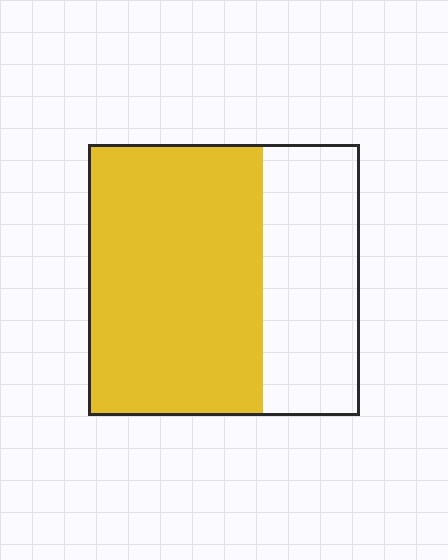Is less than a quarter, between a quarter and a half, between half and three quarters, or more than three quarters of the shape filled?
Between half and three quarters.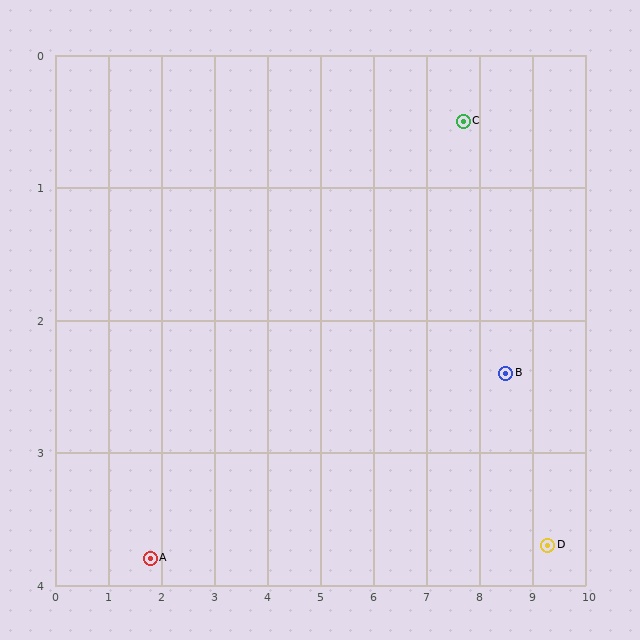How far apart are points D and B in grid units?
Points D and B are about 1.5 grid units apart.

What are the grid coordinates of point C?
Point C is at approximately (7.7, 0.5).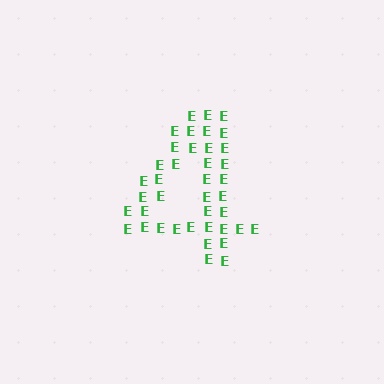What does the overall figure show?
The overall figure shows the digit 4.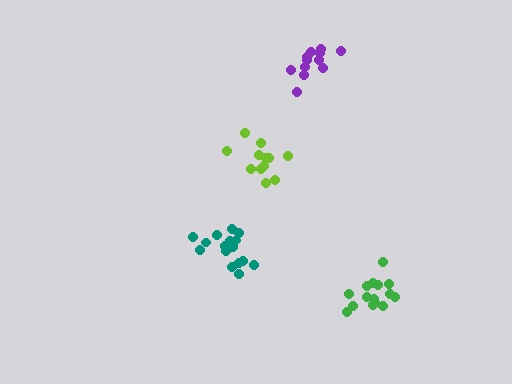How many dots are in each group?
Group 1: 12 dots, Group 2: 12 dots, Group 3: 16 dots, Group 4: 15 dots (55 total).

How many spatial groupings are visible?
There are 4 spatial groupings.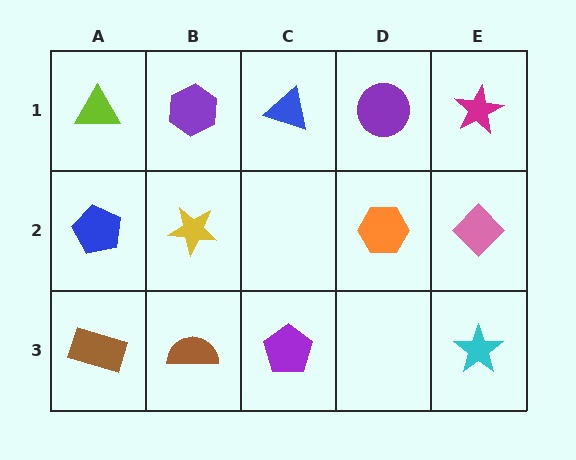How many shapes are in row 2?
4 shapes.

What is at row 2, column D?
An orange hexagon.